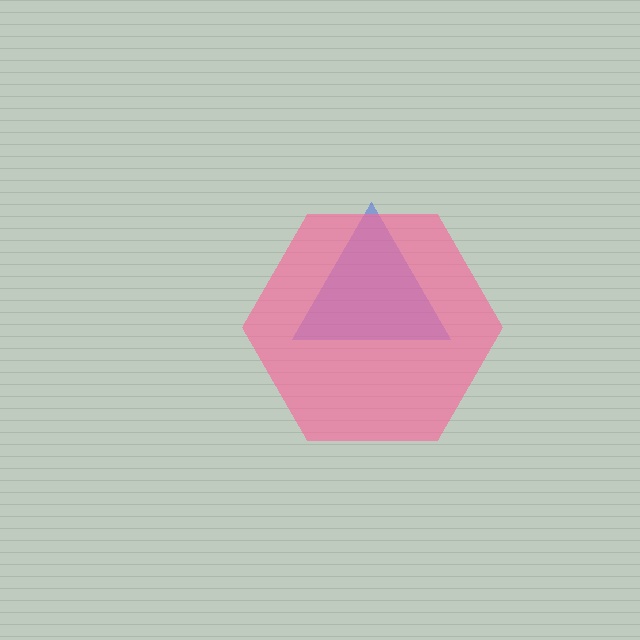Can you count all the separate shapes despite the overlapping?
Yes, there are 2 separate shapes.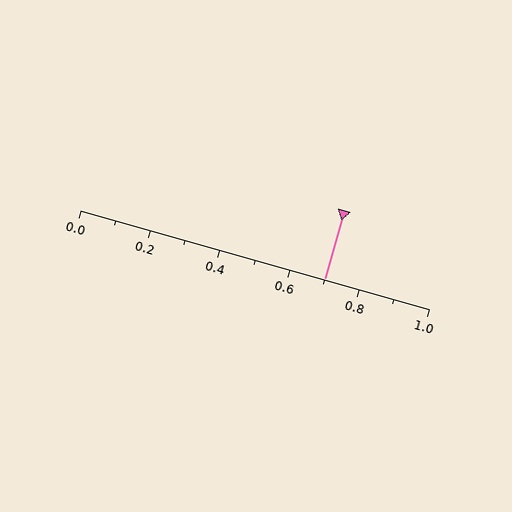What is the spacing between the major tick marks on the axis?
The major ticks are spaced 0.2 apart.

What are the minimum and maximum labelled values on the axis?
The axis runs from 0.0 to 1.0.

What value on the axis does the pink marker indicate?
The marker indicates approximately 0.7.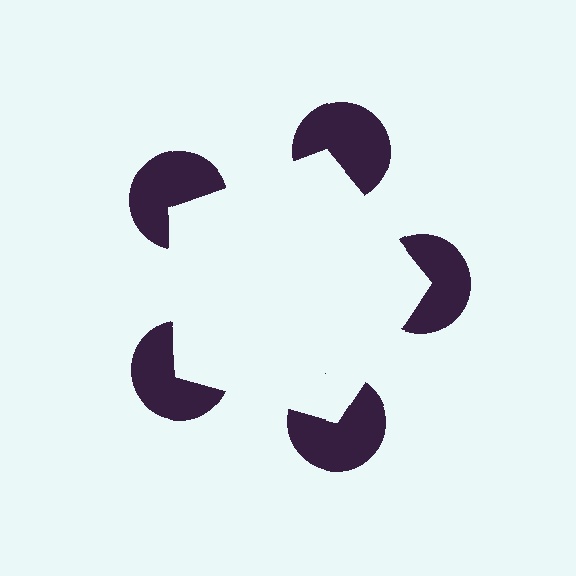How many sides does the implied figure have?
5 sides.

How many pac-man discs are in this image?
There are 5 — one at each vertex of the illusory pentagon.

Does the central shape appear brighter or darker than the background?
It typically appears slightly brighter than the background, even though no actual brightness change is drawn.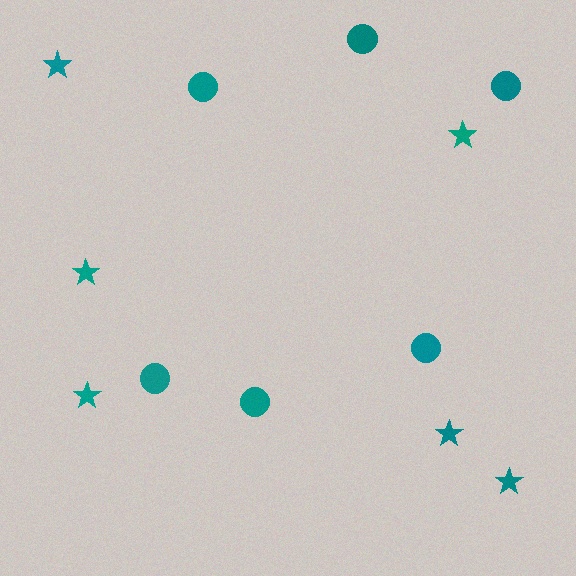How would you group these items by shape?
There are 2 groups: one group of stars (6) and one group of circles (6).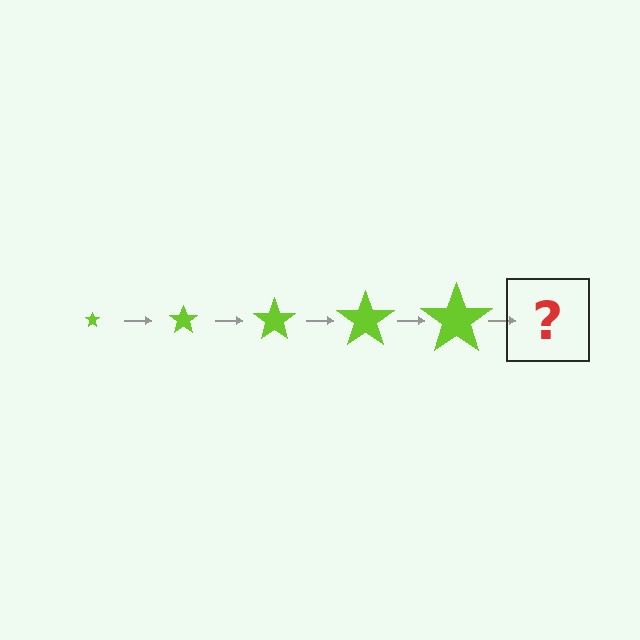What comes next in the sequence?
The next element should be a lime star, larger than the previous one.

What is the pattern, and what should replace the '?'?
The pattern is that the star gets progressively larger each step. The '?' should be a lime star, larger than the previous one.